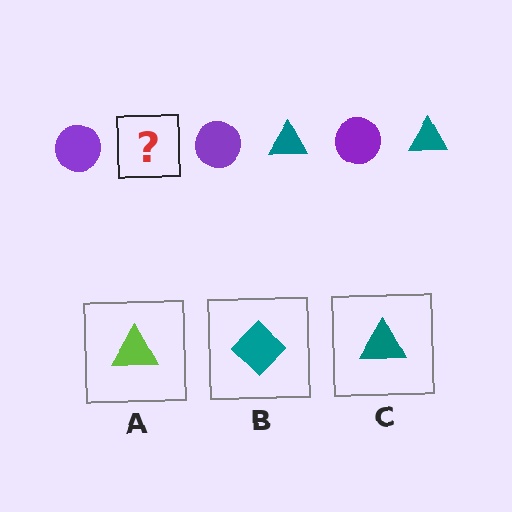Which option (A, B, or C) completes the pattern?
C.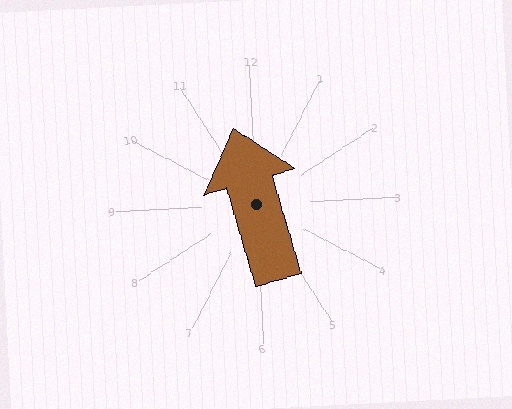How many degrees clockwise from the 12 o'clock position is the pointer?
Approximately 347 degrees.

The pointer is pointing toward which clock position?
Roughly 12 o'clock.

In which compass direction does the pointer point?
North.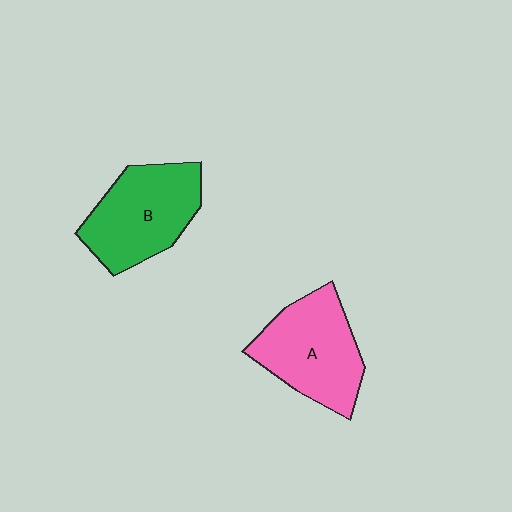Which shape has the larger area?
Shape B (green).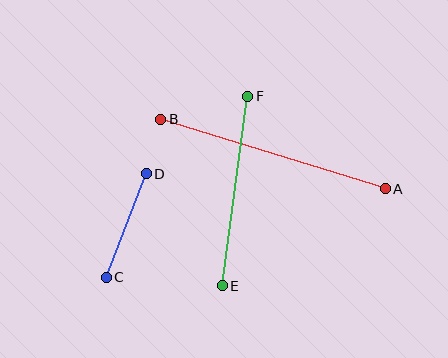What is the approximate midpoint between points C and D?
The midpoint is at approximately (126, 225) pixels.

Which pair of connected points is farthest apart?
Points A and B are farthest apart.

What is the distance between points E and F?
The distance is approximately 191 pixels.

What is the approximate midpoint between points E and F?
The midpoint is at approximately (235, 191) pixels.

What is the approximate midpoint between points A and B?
The midpoint is at approximately (273, 154) pixels.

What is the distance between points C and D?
The distance is approximately 111 pixels.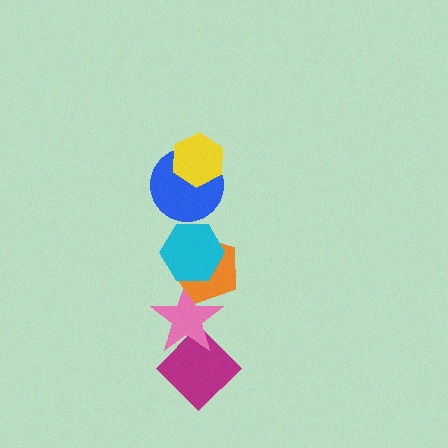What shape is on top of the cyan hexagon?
The blue circle is on top of the cyan hexagon.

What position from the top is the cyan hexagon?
The cyan hexagon is 3rd from the top.